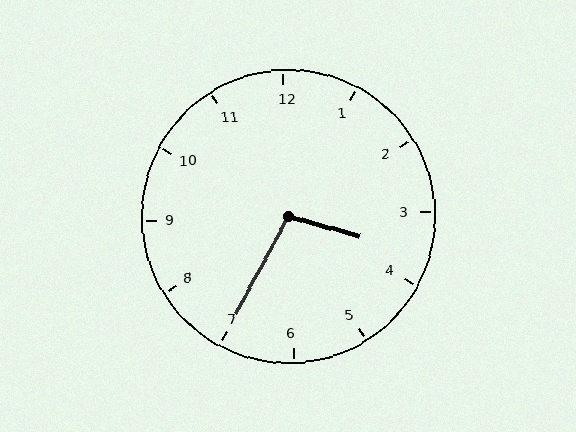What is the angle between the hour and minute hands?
Approximately 102 degrees.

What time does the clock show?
3:35.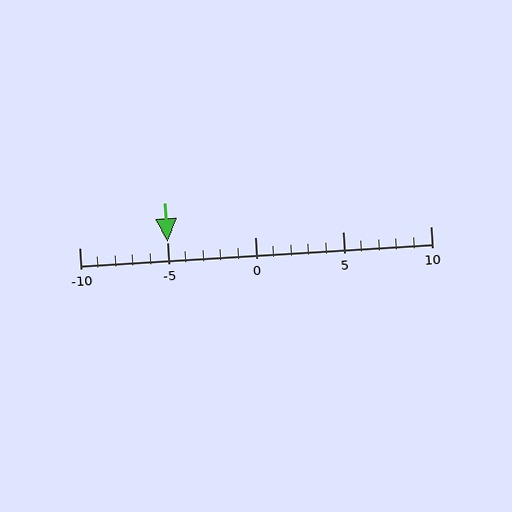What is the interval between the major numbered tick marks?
The major tick marks are spaced 5 units apart.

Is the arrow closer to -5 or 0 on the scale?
The arrow is closer to -5.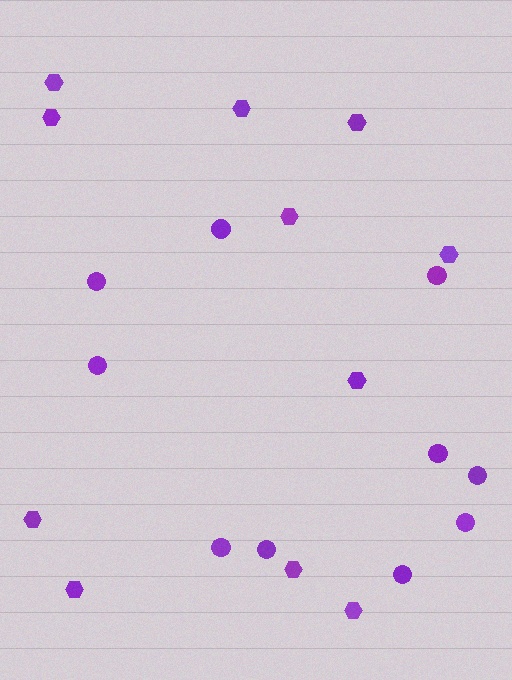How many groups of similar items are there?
There are 2 groups: one group of circles (10) and one group of hexagons (11).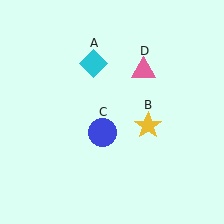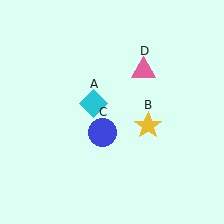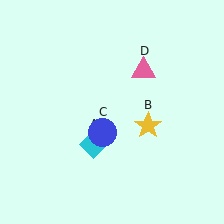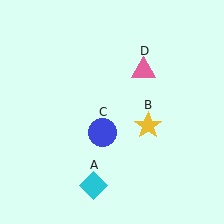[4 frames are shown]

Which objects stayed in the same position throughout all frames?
Yellow star (object B) and blue circle (object C) and pink triangle (object D) remained stationary.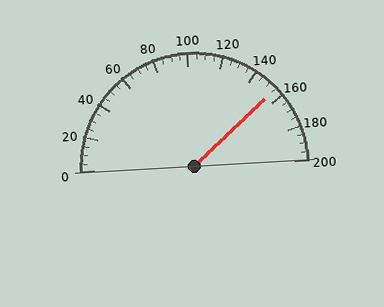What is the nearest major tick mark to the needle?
The nearest major tick mark is 160.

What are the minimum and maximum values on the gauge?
The gauge ranges from 0 to 200.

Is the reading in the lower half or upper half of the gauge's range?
The reading is in the upper half of the range (0 to 200).